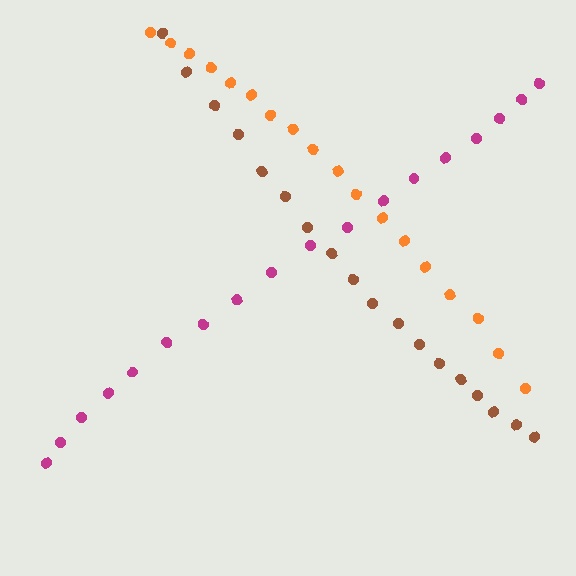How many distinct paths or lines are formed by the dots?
There are 3 distinct paths.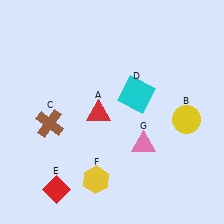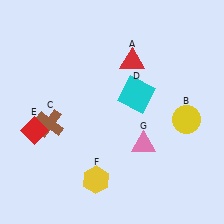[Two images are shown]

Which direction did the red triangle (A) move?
The red triangle (A) moved up.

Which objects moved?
The objects that moved are: the red triangle (A), the red diamond (E).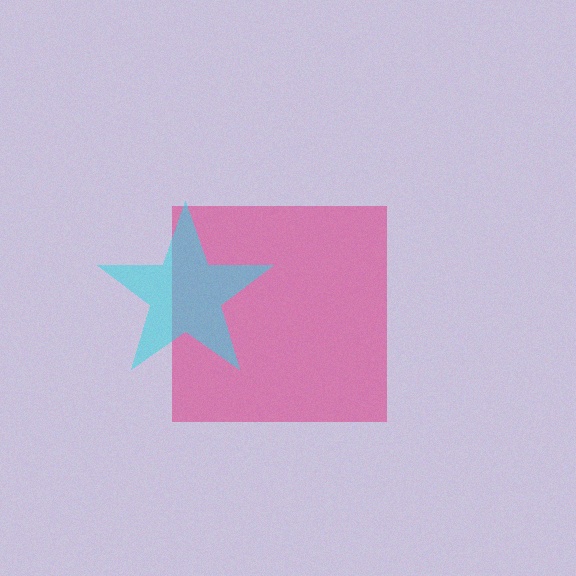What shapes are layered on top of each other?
The layered shapes are: a pink square, a cyan star.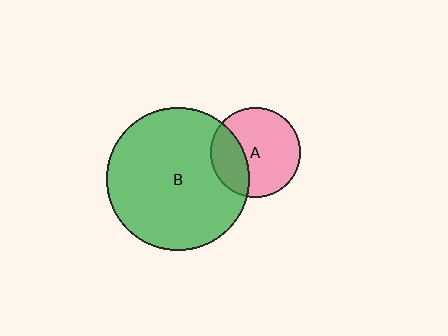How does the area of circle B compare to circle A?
Approximately 2.5 times.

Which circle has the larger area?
Circle B (green).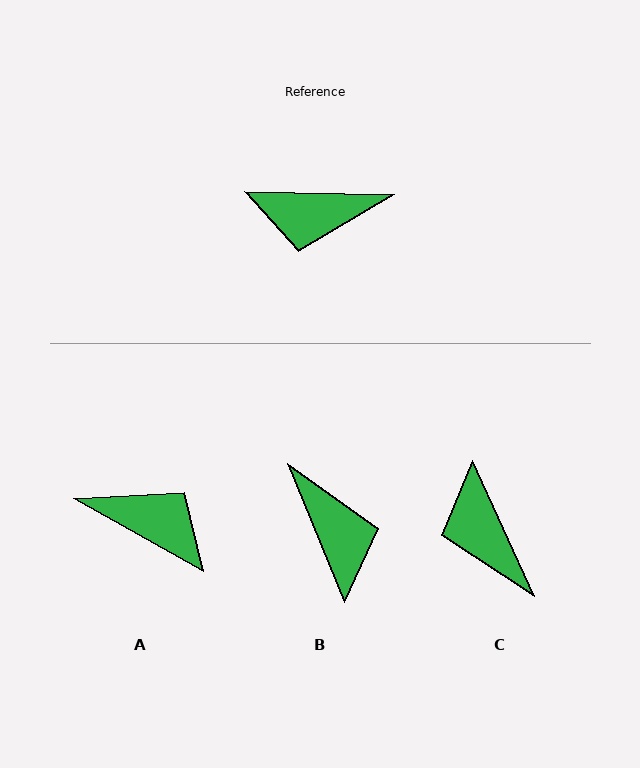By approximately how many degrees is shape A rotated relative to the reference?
Approximately 152 degrees counter-clockwise.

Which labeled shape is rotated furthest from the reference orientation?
A, about 152 degrees away.